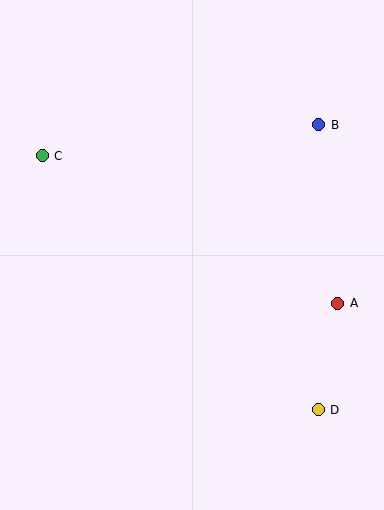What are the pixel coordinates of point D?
Point D is at (318, 410).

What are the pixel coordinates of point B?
Point B is at (319, 125).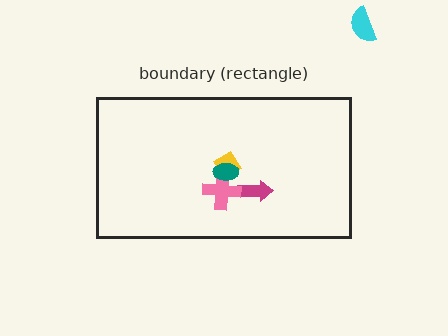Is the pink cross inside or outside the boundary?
Inside.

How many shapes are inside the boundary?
4 inside, 1 outside.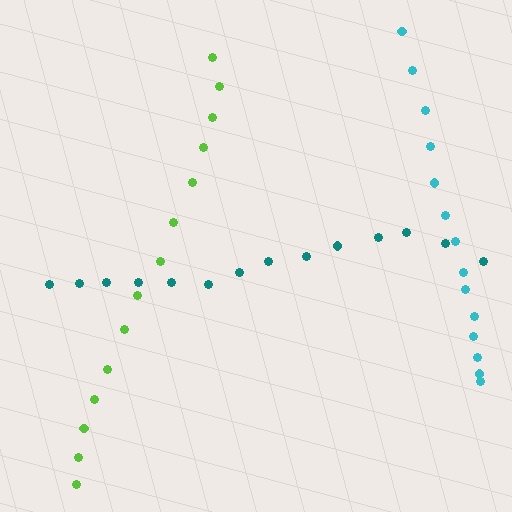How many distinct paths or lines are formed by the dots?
There are 3 distinct paths.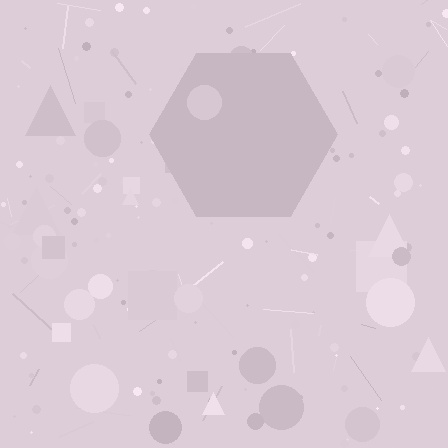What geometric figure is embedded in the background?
A hexagon is embedded in the background.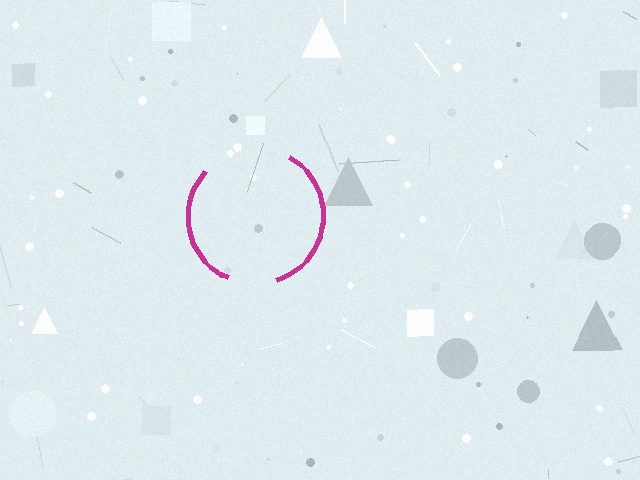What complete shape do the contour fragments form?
The contour fragments form a circle.